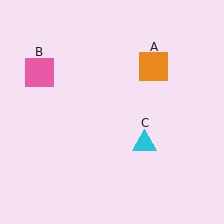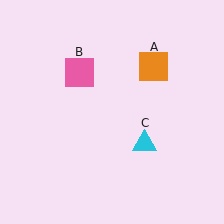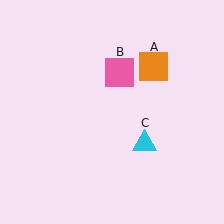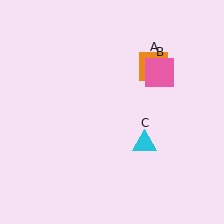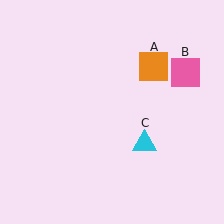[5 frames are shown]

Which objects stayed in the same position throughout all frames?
Orange square (object A) and cyan triangle (object C) remained stationary.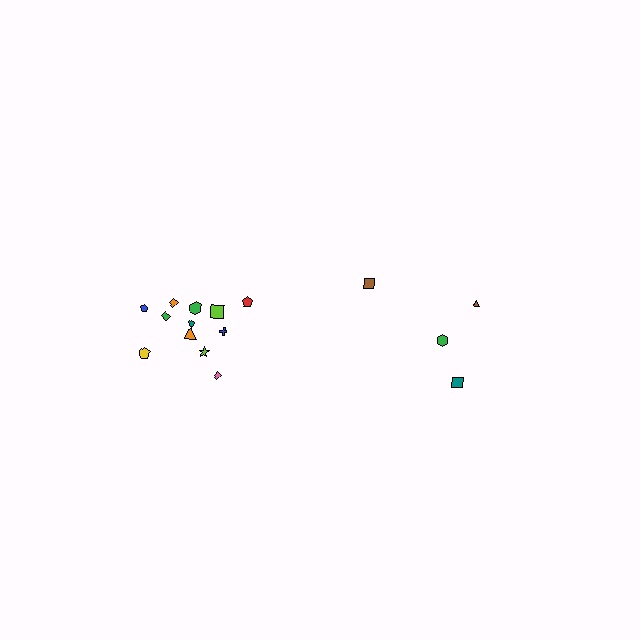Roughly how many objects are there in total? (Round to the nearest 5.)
Roughly 15 objects in total.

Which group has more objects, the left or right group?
The left group.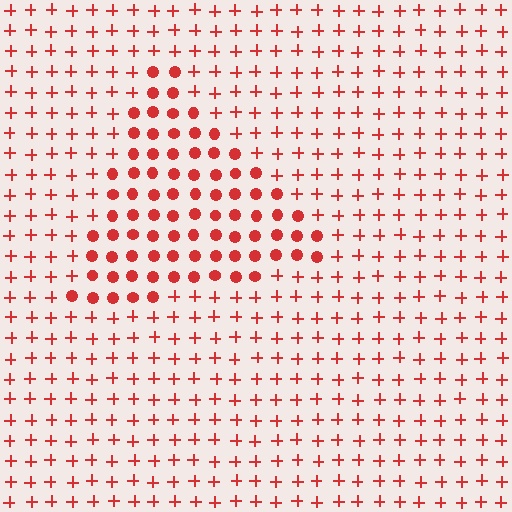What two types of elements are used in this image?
The image uses circles inside the triangle region and plus signs outside it.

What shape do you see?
I see a triangle.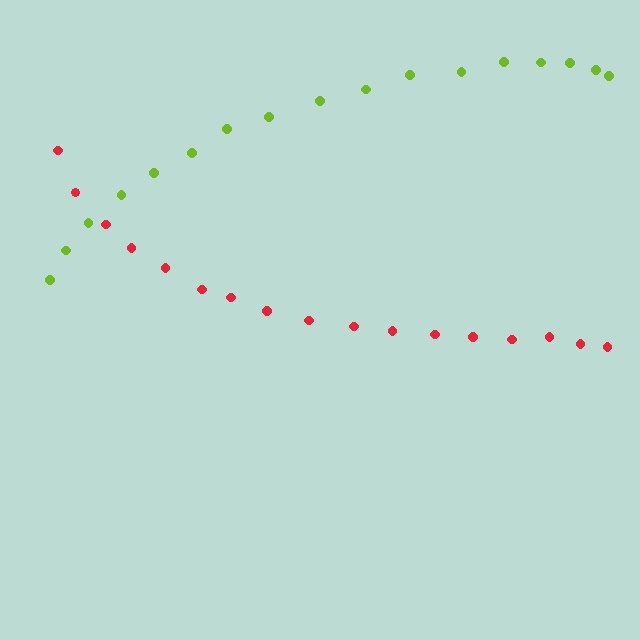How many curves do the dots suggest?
There are 2 distinct paths.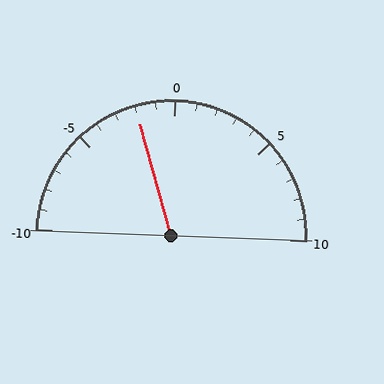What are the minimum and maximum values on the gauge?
The gauge ranges from -10 to 10.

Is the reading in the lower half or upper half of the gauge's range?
The reading is in the lower half of the range (-10 to 10).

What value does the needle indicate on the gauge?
The needle indicates approximately -2.